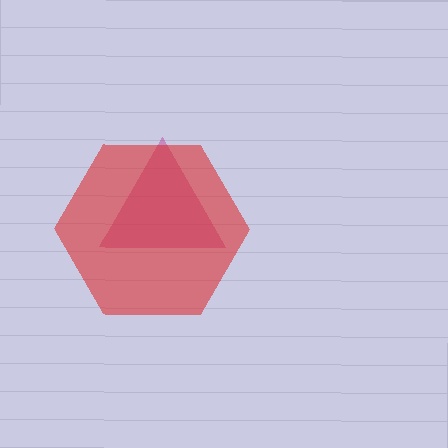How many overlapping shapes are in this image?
There are 2 overlapping shapes in the image.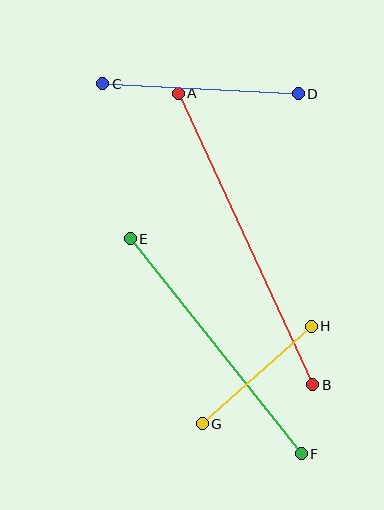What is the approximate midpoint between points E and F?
The midpoint is at approximately (216, 346) pixels.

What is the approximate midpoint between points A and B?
The midpoint is at approximately (245, 239) pixels.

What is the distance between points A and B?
The distance is approximately 321 pixels.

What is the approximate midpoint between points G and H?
The midpoint is at approximately (257, 375) pixels.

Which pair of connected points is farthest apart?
Points A and B are farthest apart.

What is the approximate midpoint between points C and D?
The midpoint is at approximately (201, 89) pixels.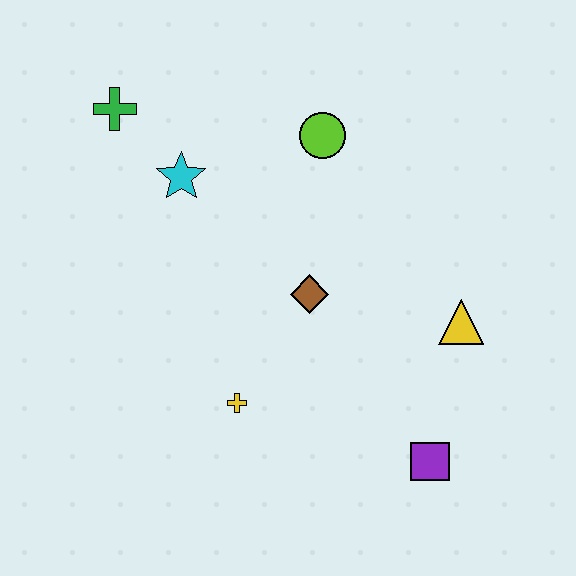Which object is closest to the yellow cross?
The brown diamond is closest to the yellow cross.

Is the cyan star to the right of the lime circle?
No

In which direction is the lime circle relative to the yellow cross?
The lime circle is above the yellow cross.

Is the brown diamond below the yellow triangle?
No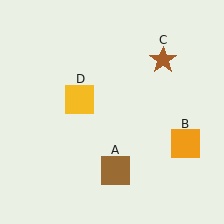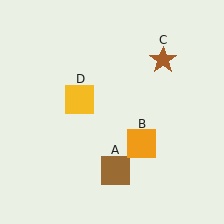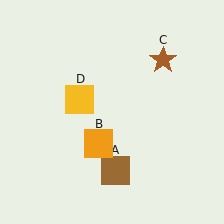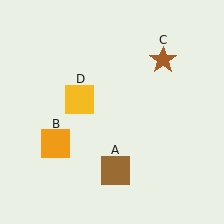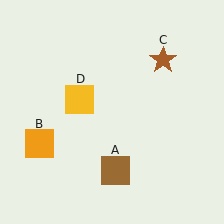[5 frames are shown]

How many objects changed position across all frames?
1 object changed position: orange square (object B).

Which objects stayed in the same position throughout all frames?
Brown square (object A) and brown star (object C) and yellow square (object D) remained stationary.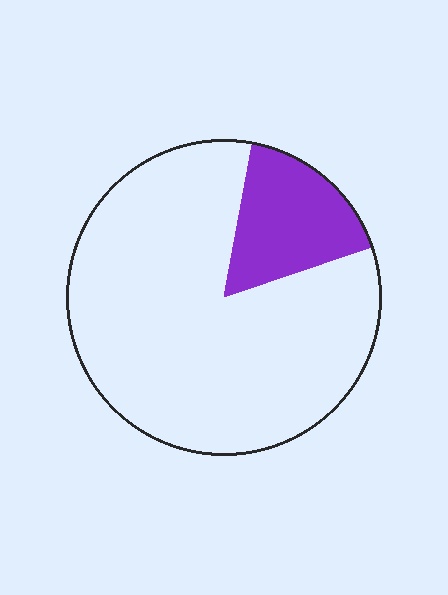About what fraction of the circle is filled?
About one sixth (1/6).